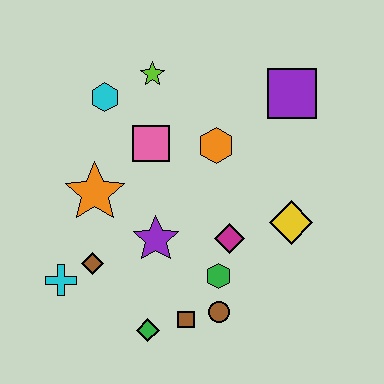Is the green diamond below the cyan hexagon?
Yes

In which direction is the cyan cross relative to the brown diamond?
The cyan cross is to the left of the brown diamond.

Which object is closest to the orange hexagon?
The pink square is closest to the orange hexagon.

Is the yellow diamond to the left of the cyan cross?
No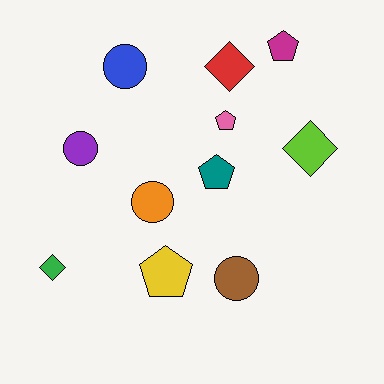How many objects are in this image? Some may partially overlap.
There are 11 objects.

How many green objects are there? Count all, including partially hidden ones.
There is 1 green object.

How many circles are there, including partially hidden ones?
There are 4 circles.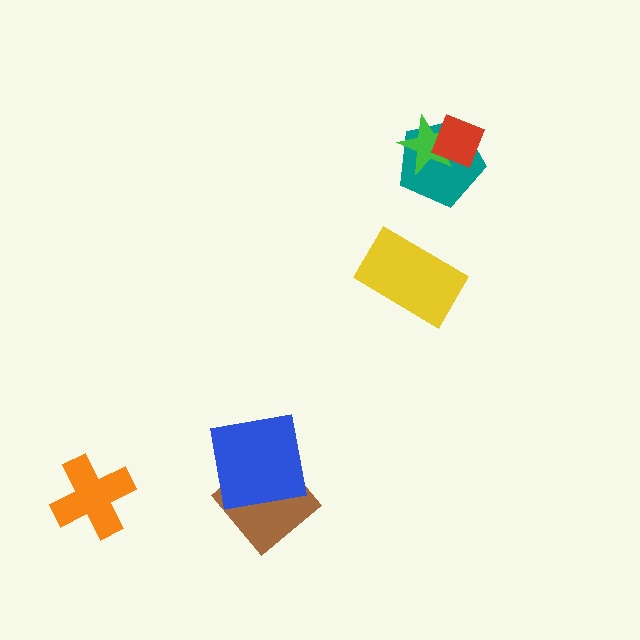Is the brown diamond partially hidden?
Yes, it is partially covered by another shape.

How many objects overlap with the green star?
2 objects overlap with the green star.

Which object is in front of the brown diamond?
The blue square is in front of the brown diamond.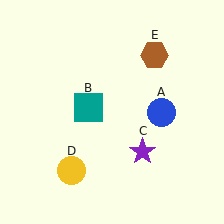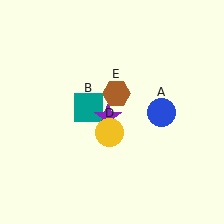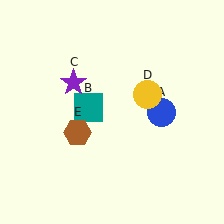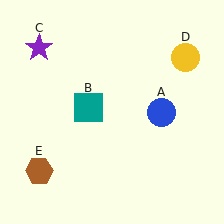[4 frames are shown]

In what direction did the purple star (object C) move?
The purple star (object C) moved up and to the left.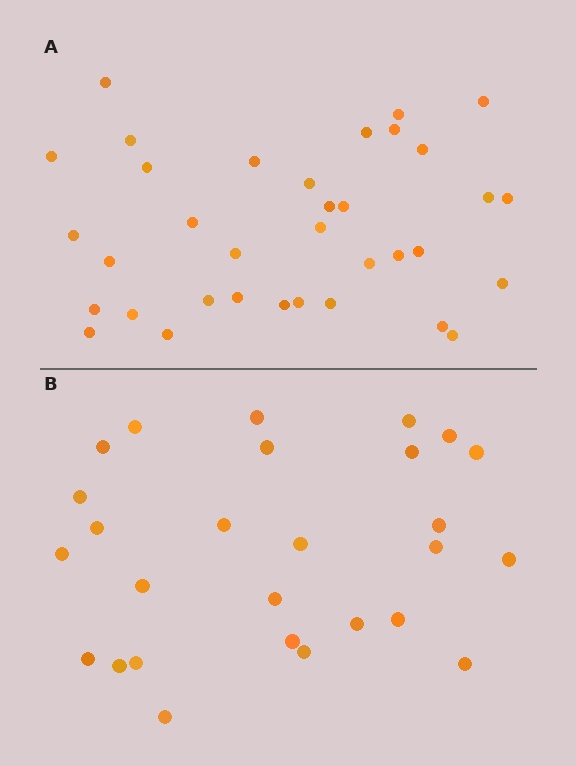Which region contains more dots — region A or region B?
Region A (the top region) has more dots.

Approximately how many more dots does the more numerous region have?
Region A has roughly 8 or so more dots than region B.